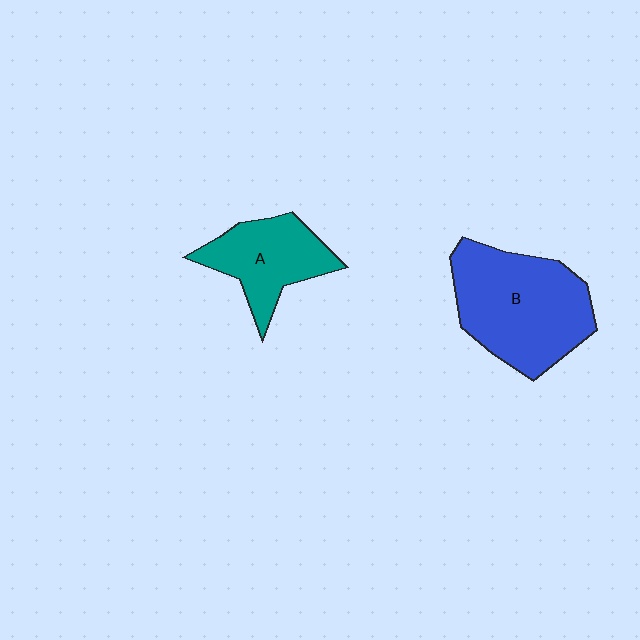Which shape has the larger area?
Shape B (blue).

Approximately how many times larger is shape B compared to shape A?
Approximately 1.6 times.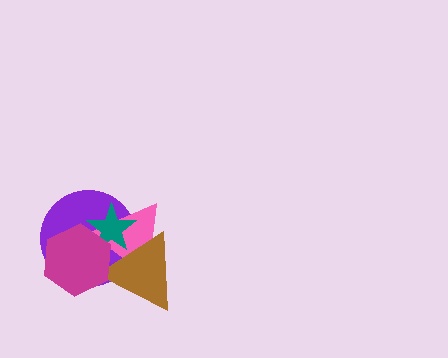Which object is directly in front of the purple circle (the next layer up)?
The pink triangle is directly in front of the purple circle.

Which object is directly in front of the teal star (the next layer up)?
The brown triangle is directly in front of the teal star.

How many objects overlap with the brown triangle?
4 objects overlap with the brown triangle.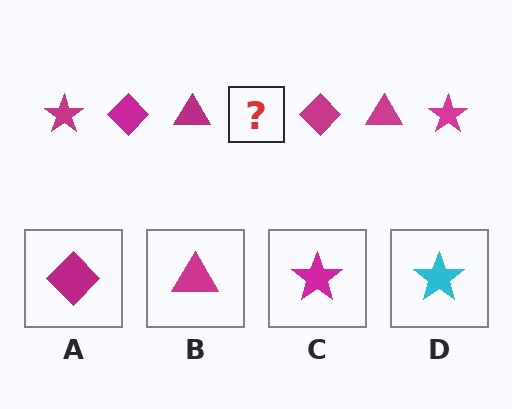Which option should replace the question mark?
Option C.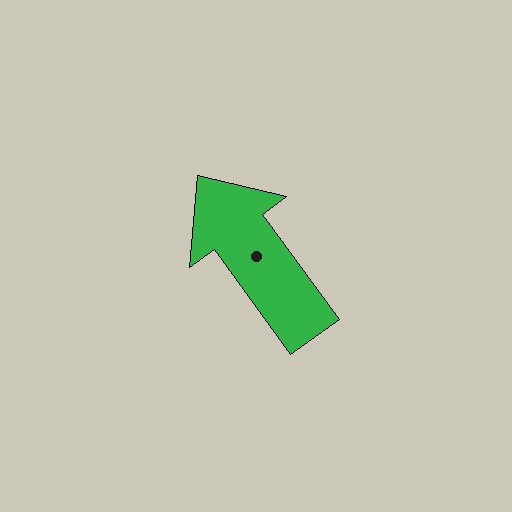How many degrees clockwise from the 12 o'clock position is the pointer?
Approximately 324 degrees.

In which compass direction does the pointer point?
Northwest.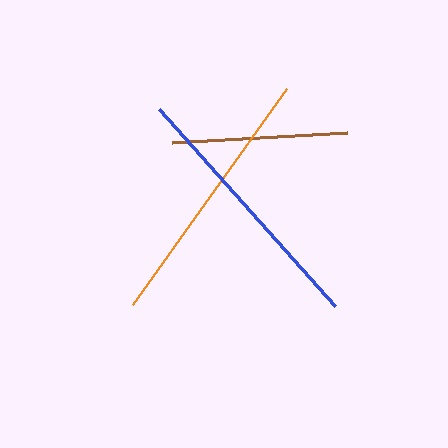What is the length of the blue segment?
The blue segment is approximately 265 pixels long.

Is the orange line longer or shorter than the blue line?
The blue line is longer than the orange line.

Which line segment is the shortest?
The brown line is the shortest at approximately 175 pixels.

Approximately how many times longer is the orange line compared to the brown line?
The orange line is approximately 1.5 times the length of the brown line.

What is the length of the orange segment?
The orange segment is approximately 265 pixels long.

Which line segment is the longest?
The blue line is the longest at approximately 265 pixels.